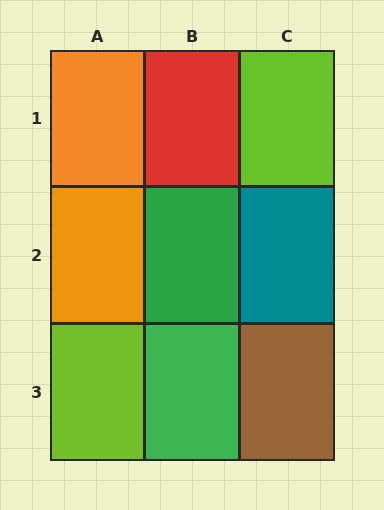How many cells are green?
2 cells are green.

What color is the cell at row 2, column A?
Orange.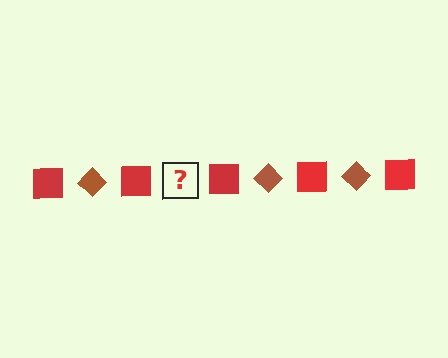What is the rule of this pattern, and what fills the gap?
The rule is that the pattern alternates between red square and brown diamond. The gap should be filled with a brown diamond.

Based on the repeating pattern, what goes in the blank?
The blank should be a brown diamond.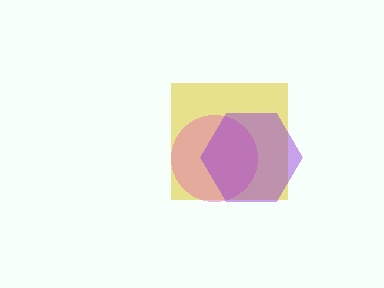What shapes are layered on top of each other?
The layered shapes are: a yellow square, a pink circle, a purple hexagon.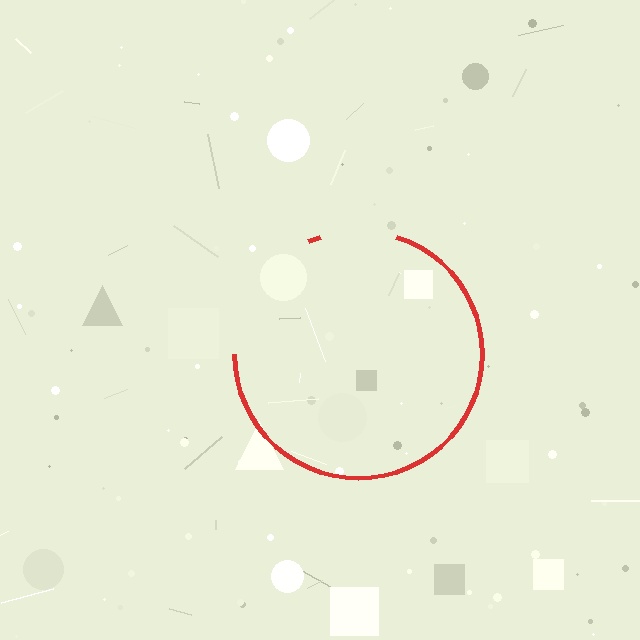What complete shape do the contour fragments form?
The contour fragments form a circle.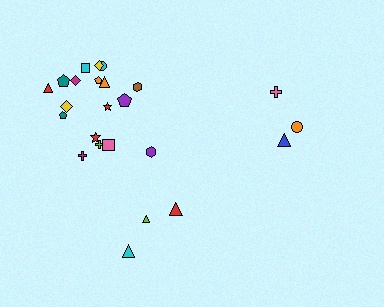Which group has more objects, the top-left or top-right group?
The top-left group.